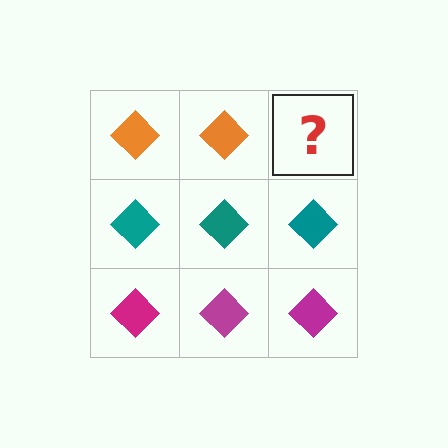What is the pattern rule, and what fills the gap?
The rule is that each row has a consistent color. The gap should be filled with an orange diamond.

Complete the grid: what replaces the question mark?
The question mark should be replaced with an orange diamond.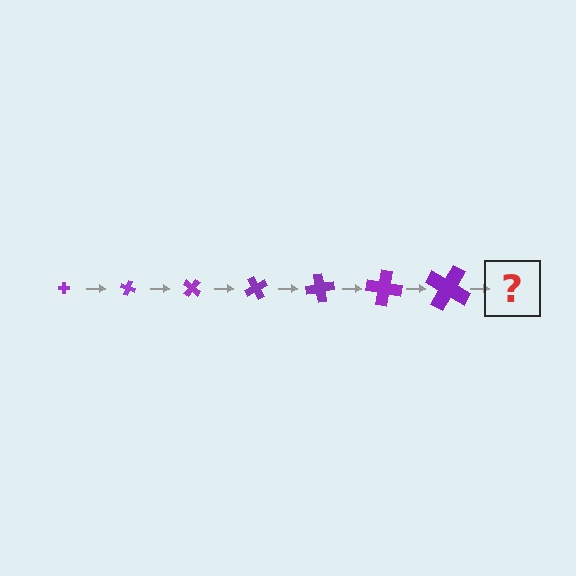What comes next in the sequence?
The next element should be a cross, larger than the previous one and rotated 140 degrees from the start.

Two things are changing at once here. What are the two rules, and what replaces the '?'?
The two rules are that the cross grows larger each step and it rotates 20 degrees each step. The '?' should be a cross, larger than the previous one and rotated 140 degrees from the start.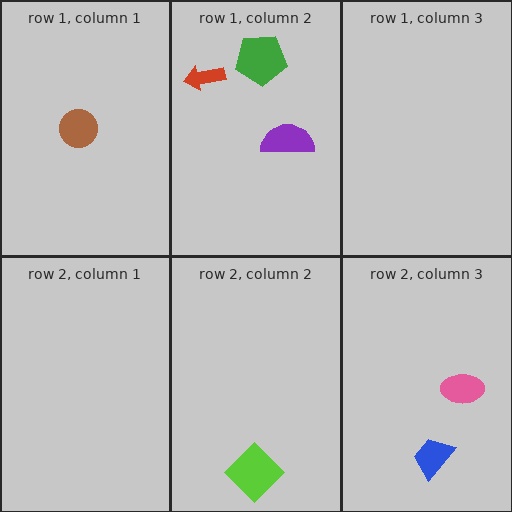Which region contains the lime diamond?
The row 2, column 2 region.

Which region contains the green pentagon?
The row 1, column 2 region.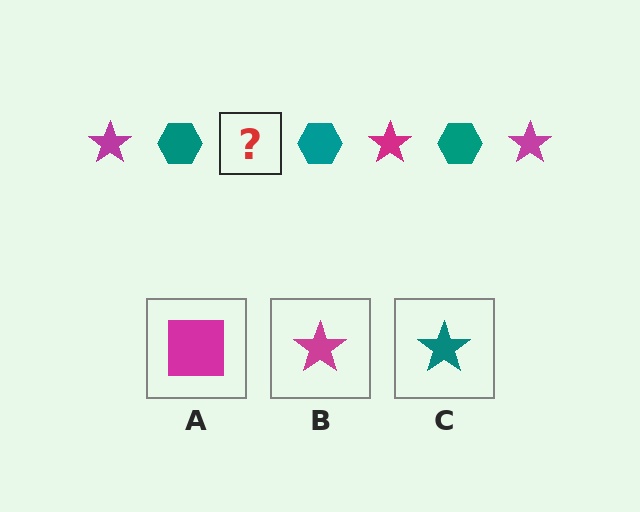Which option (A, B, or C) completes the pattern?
B.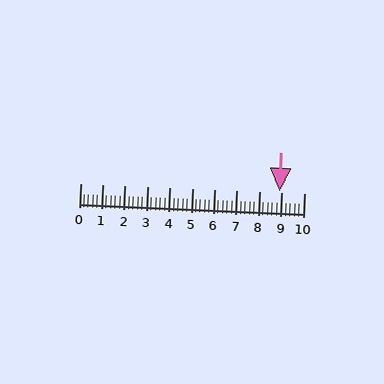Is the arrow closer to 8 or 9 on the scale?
The arrow is closer to 9.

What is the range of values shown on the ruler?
The ruler shows values from 0 to 10.